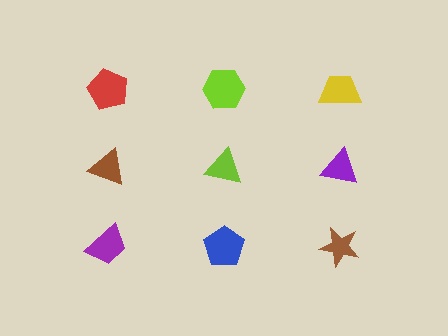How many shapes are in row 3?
3 shapes.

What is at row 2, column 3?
A purple triangle.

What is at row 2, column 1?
A brown triangle.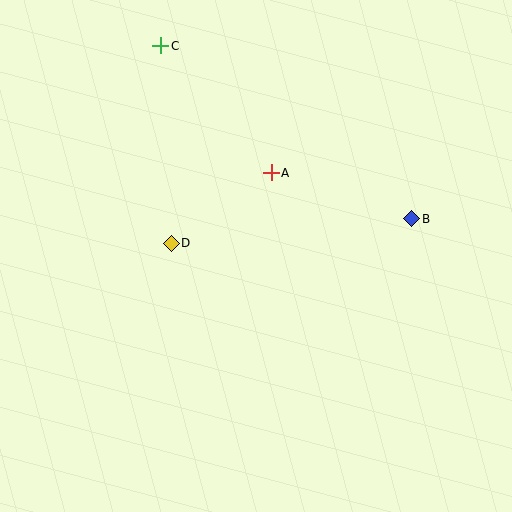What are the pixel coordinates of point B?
Point B is at (412, 219).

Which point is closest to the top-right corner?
Point B is closest to the top-right corner.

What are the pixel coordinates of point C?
Point C is at (161, 46).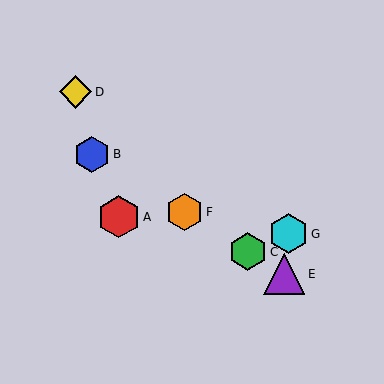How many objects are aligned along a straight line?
4 objects (B, C, E, F) are aligned along a straight line.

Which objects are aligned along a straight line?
Objects B, C, E, F are aligned along a straight line.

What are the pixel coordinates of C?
Object C is at (248, 252).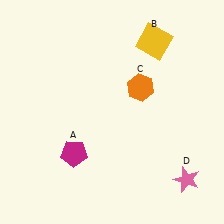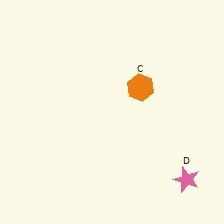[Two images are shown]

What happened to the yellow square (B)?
The yellow square (B) was removed in Image 2. It was in the top-right area of Image 1.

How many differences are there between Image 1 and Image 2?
There are 2 differences between the two images.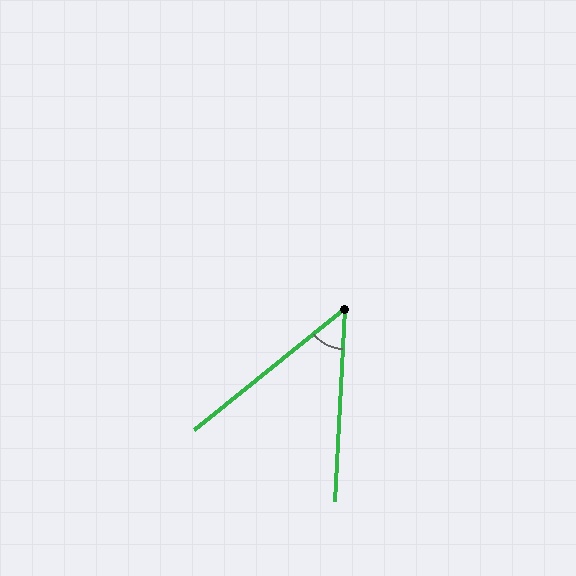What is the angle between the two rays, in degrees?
Approximately 48 degrees.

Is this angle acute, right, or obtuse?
It is acute.